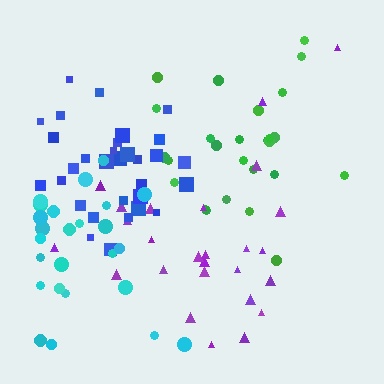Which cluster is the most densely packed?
Blue.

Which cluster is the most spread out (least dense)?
Purple.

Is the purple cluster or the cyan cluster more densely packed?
Cyan.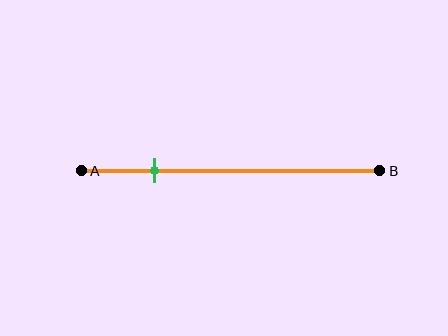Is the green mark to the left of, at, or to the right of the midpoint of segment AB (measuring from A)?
The green mark is to the left of the midpoint of segment AB.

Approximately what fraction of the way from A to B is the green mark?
The green mark is approximately 25% of the way from A to B.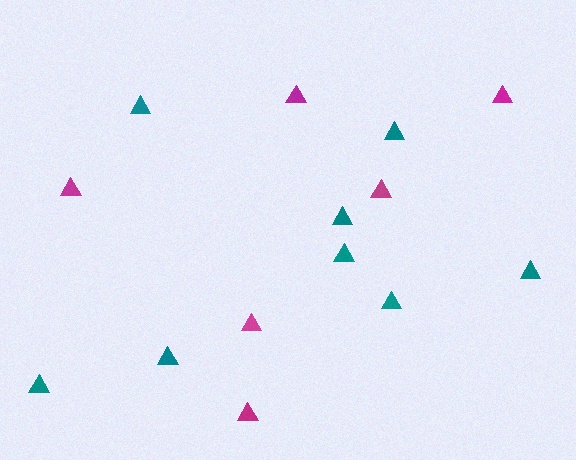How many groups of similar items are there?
There are 2 groups: one group of teal triangles (8) and one group of magenta triangles (6).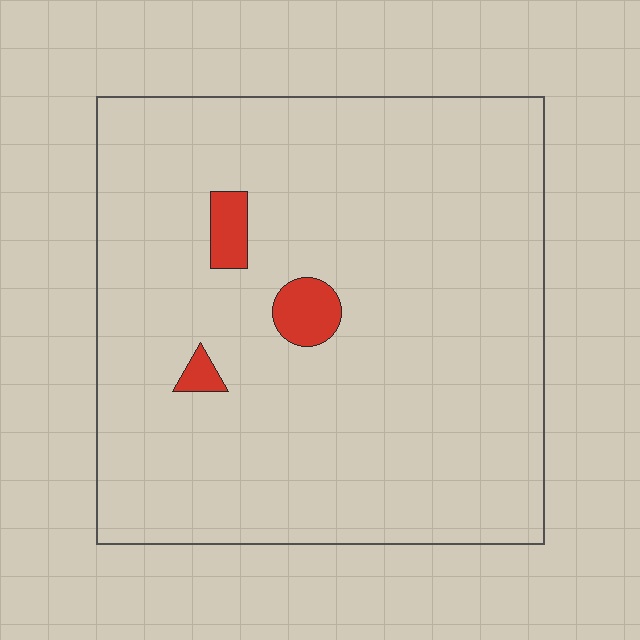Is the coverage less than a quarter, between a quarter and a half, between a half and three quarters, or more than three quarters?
Less than a quarter.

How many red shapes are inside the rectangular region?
3.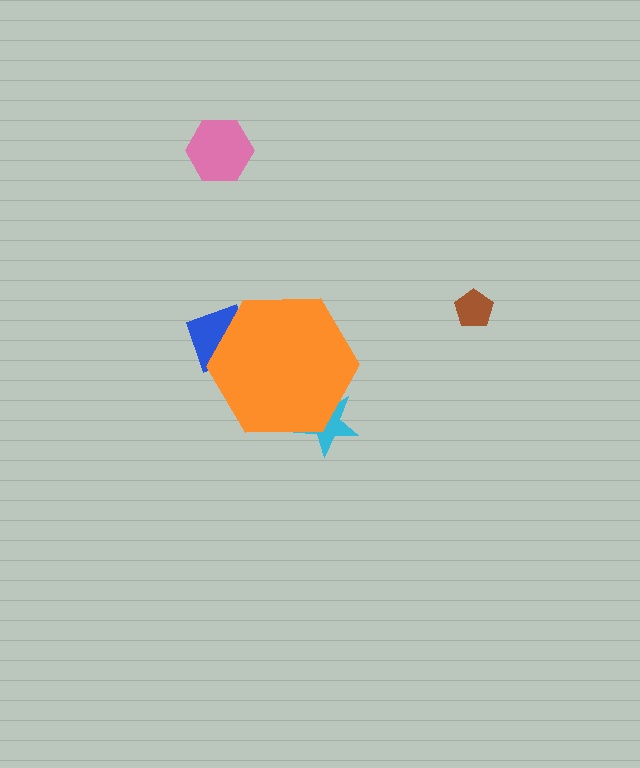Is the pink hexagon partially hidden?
No, the pink hexagon is fully visible.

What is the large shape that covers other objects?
An orange hexagon.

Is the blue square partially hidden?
Yes, the blue square is partially hidden behind the orange hexagon.